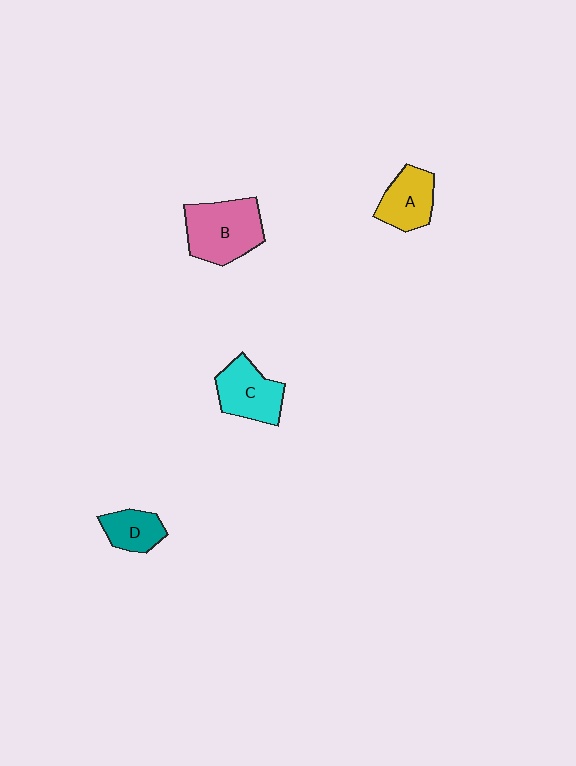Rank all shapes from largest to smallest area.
From largest to smallest: B (pink), C (cyan), A (yellow), D (teal).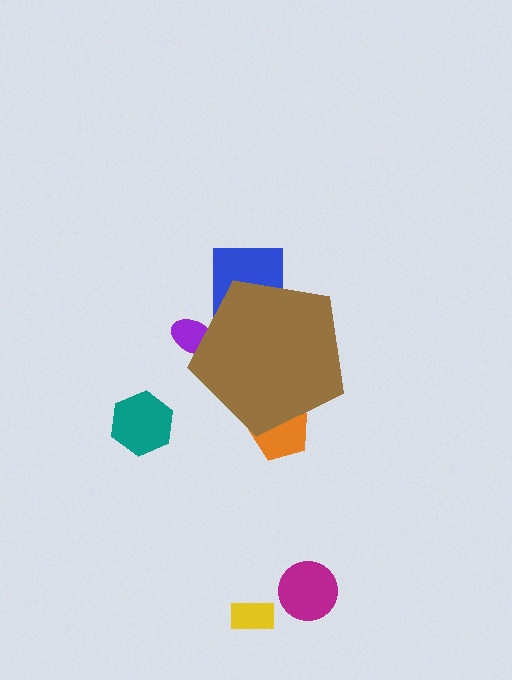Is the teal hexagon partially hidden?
No, the teal hexagon is fully visible.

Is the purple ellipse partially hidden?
Yes, the purple ellipse is partially hidden behind the brown pentagon.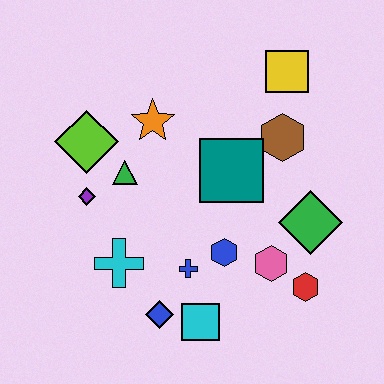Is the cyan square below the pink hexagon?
Yes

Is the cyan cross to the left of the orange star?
Yes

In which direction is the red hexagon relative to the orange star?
The red hexagon is below the orange star.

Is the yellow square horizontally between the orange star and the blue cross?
No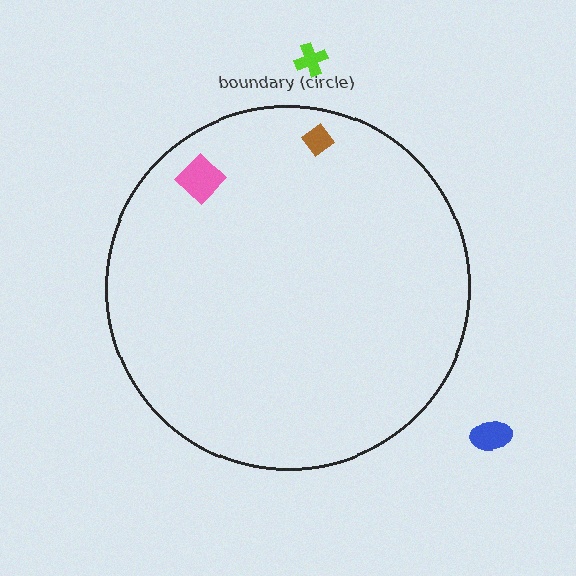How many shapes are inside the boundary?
2 inside, 2 outside.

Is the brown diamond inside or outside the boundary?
Inside.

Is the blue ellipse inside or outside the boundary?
Outside.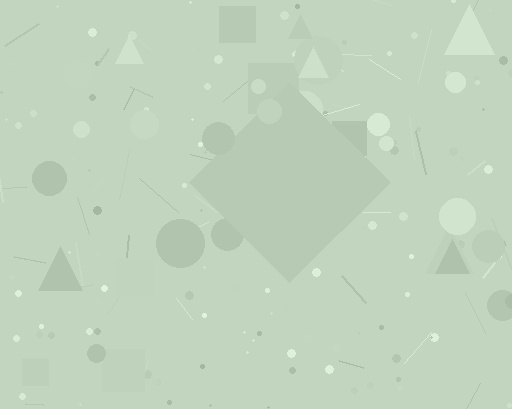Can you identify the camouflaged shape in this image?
The camouflaged shape is a diamond.